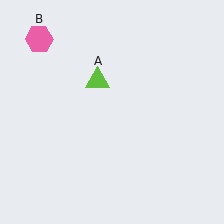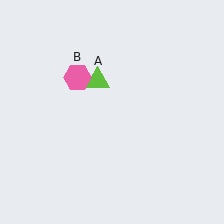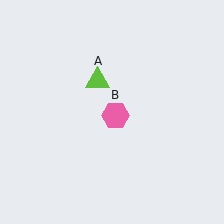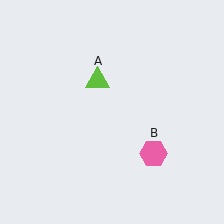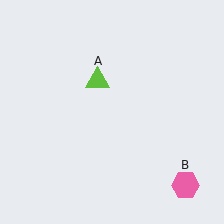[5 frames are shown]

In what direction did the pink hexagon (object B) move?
The pink hexagon (object B) moved down and to the right.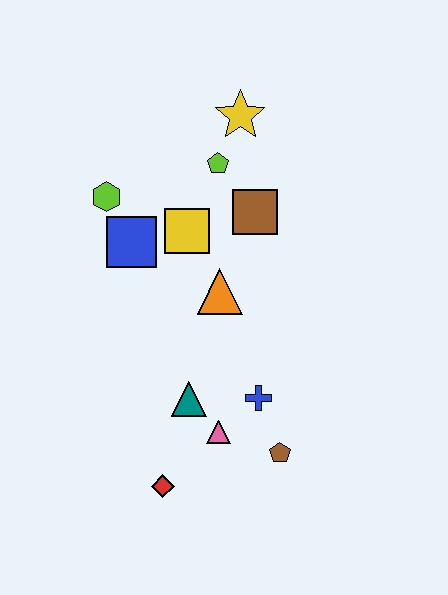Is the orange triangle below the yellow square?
Yes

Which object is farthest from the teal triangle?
The yellow star is farthest from the teal triangle.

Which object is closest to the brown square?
The lime pentagon is closest to the brown square.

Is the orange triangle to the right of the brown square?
No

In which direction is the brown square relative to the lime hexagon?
The brown square is to the right of the lime hexagon.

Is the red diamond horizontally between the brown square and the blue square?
Yes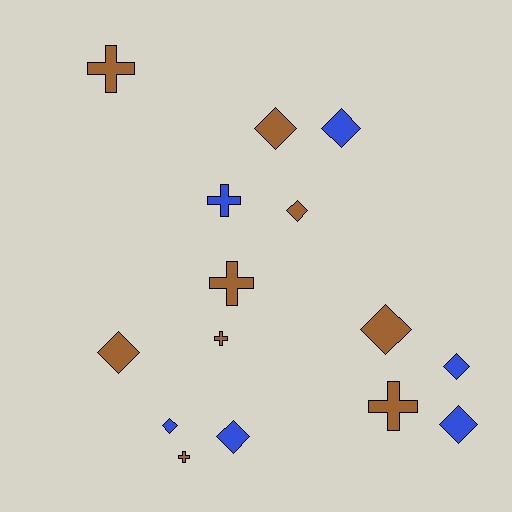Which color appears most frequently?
Brown, with 9 objects.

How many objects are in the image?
There are 15 objects.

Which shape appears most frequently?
Diamond, with 9 objects.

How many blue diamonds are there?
There are 5 blue diamonds.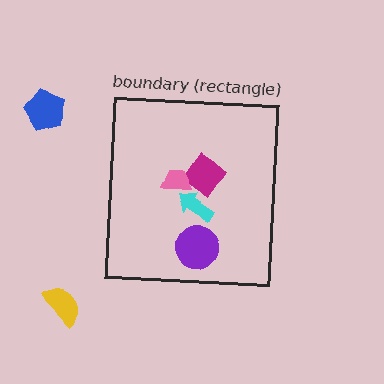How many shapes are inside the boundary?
4 inside, 2 outside.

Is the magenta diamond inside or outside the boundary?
Inside.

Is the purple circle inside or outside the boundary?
Inside.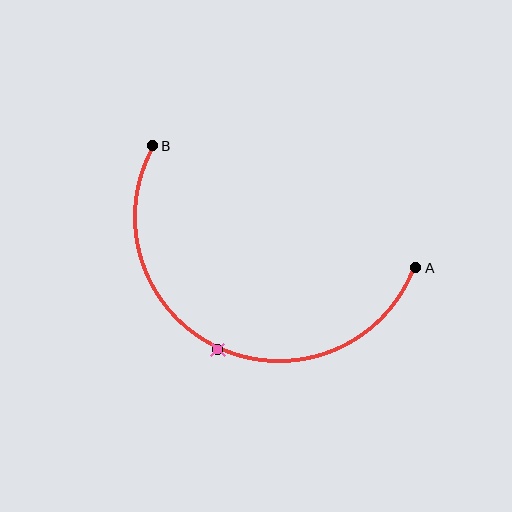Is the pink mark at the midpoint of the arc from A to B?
Yes. The pink mark lies on the arc at equal arc-length from both A and B — it is the arc midpoint.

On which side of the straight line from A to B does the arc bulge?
The arc bulges below the straight line connecting A and B.